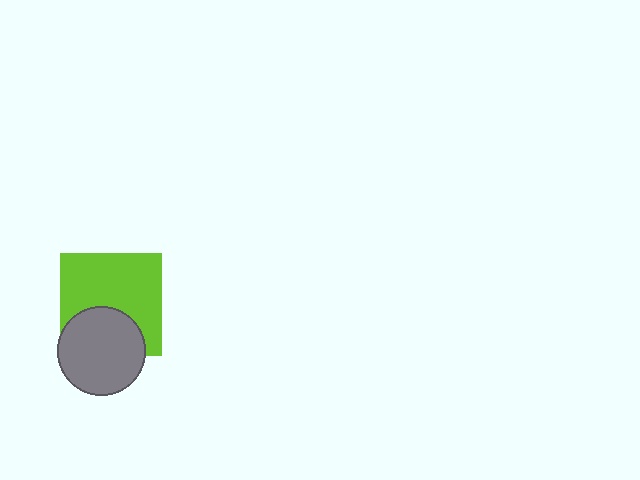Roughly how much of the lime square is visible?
Most of it is visible (roughly 66%).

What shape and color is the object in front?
The object in front is a gray circle.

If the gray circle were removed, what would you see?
You would see the complete lime square.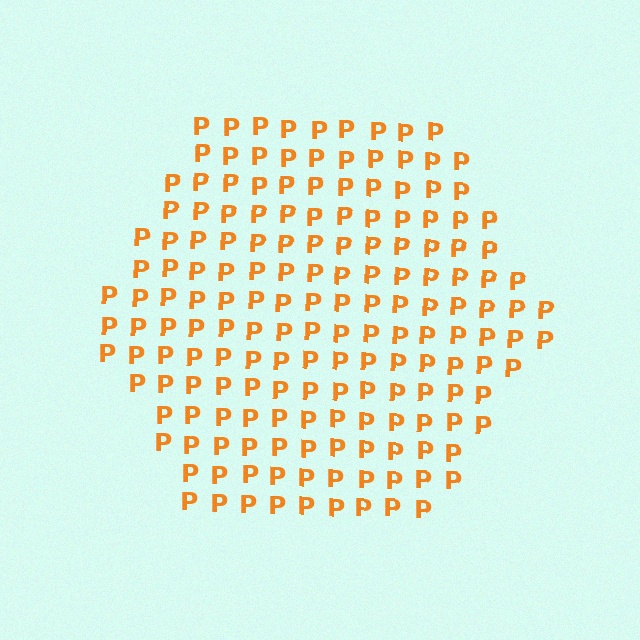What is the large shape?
The large shape is a hexagon.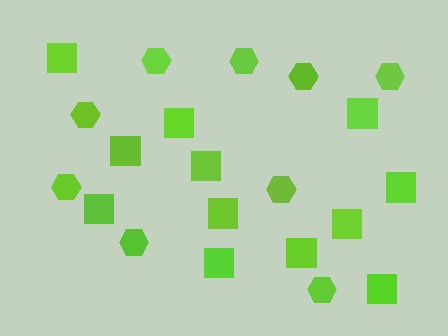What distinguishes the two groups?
There are 2 groups: one group of hexagons (9) and one group of squares (12).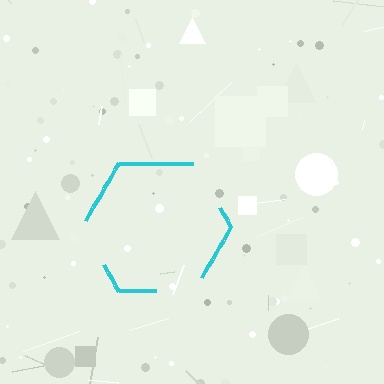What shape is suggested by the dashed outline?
The dashed outline suggests a hexagon.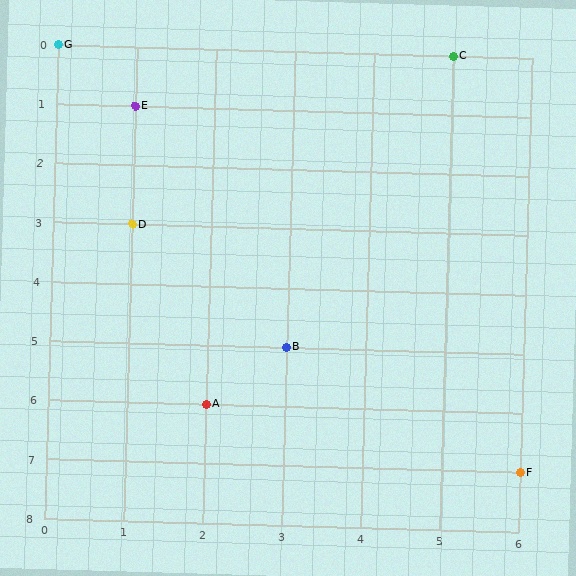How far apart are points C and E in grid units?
Points C and E are 4 columns and 1 row apart (about 4.1 grid units diagonally).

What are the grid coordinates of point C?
Point C is at grid coordinates (5, 0).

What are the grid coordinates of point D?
Point D is at grid coordinates (1, 3).